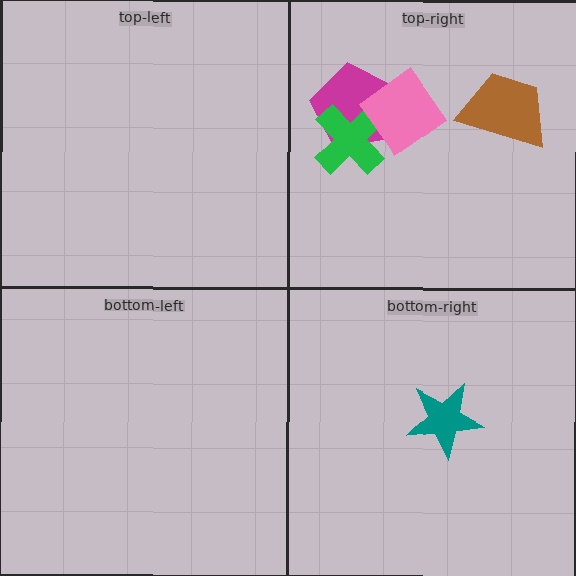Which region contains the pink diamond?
The top-right region.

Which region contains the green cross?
The top-right region.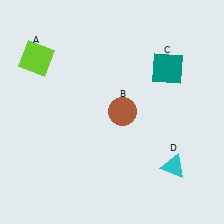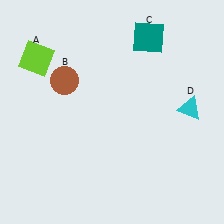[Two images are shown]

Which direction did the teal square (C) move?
The teal square (C) moved up.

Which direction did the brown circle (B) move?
The brown circle (B) moved left.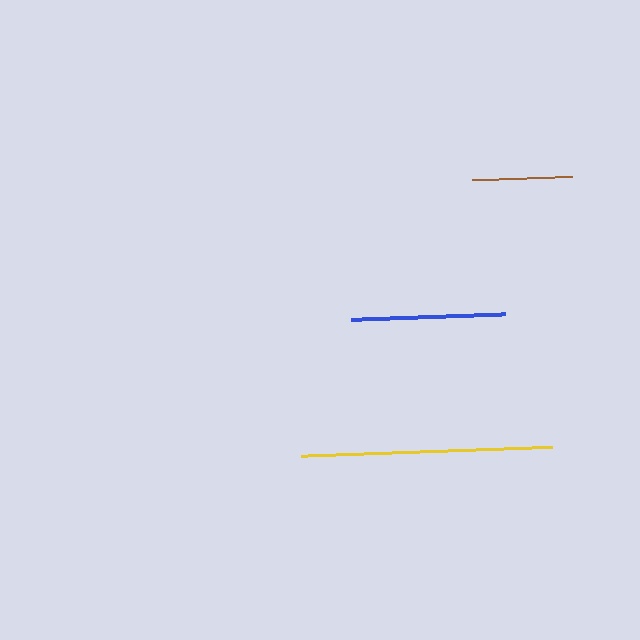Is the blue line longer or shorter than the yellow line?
The yellow line is longer than the blue line.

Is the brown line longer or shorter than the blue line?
The blue line is longer than the brown line.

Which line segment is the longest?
The yellow line is the longest at approximately 251 pixels.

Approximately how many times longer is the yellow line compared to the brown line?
The yellow line is approximately 2.5 times the length of the brown line.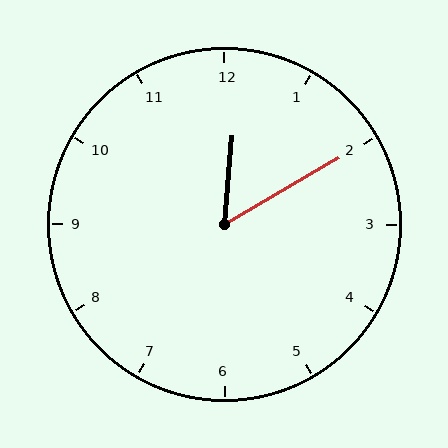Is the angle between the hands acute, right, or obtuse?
It is acute.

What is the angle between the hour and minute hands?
Approximately 55 degrees.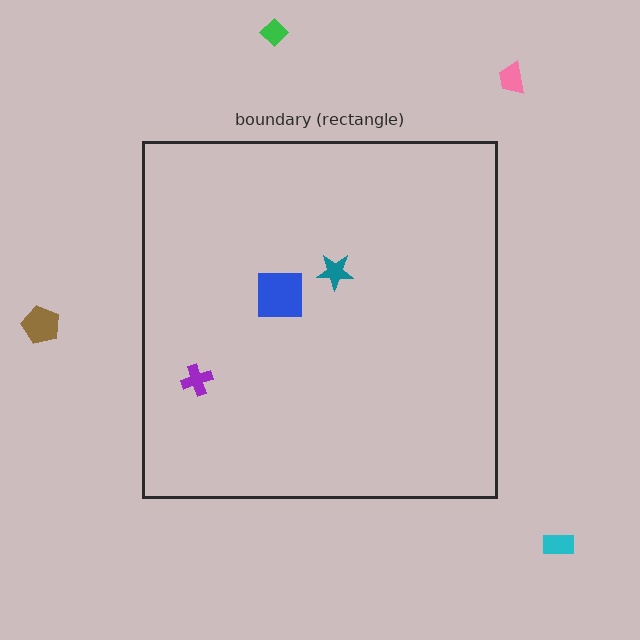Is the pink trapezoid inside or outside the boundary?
Outside.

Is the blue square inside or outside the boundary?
Inside.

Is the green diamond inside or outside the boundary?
Outside.